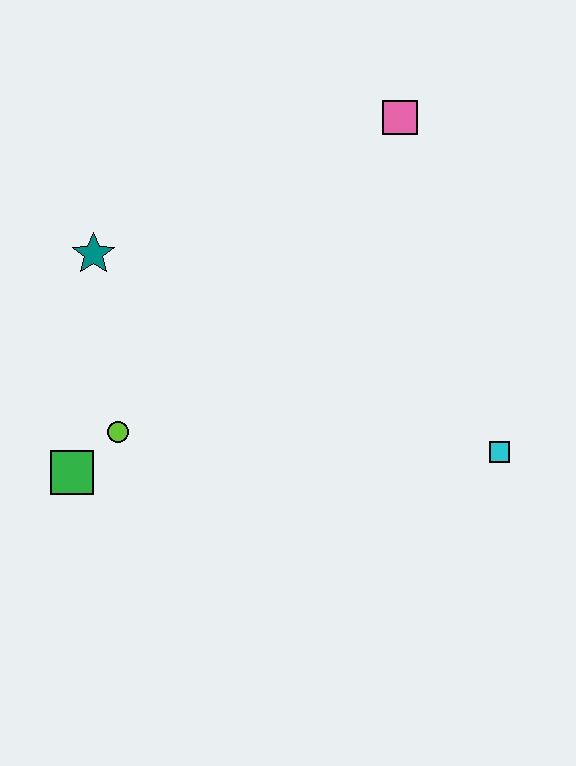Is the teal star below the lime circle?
No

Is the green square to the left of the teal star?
Yes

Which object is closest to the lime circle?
The green square is closest to the lime circle.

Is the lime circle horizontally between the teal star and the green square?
No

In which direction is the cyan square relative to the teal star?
The cyan square is to the right of the teal star.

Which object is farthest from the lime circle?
The pink square is farthest from the lime circle.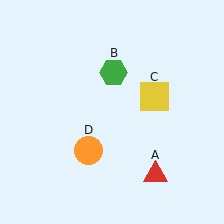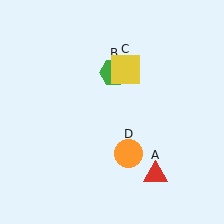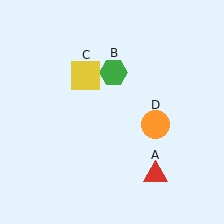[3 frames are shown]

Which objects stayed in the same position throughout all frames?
Red triangle (object A) and green hexagon (object B) remained stationary.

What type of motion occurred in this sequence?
The yellow square (object C), orange circle (object D) rotated counterclockwise around the center of the scene.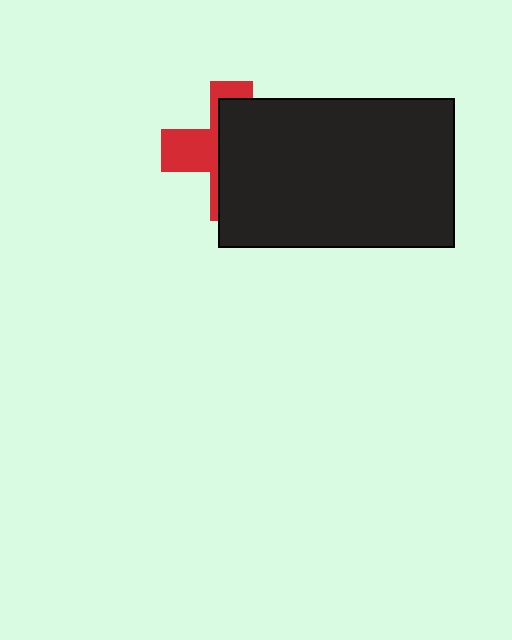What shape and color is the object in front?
The object in front is a black rectangle.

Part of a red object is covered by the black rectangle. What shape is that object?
It is a cross.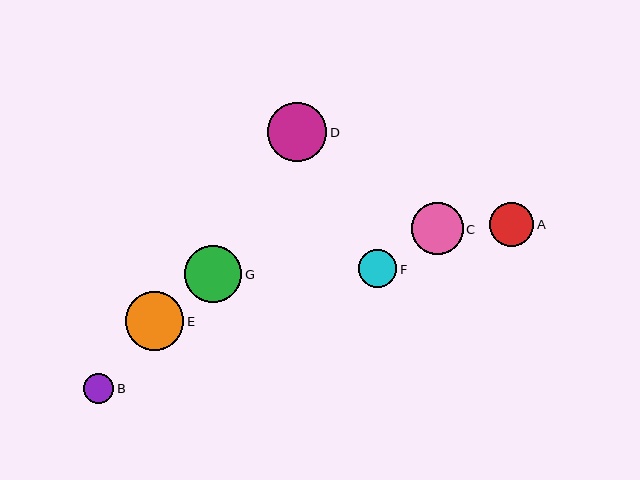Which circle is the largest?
Circle D is the largest with a size of approximately 59 pixels.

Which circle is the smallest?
Circle B is the smallest with a size of approximately 30 pixels.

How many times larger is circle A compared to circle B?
Circle A is approximately 1.5 times the size of circle B.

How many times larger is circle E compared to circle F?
Circle E is approximately 1.5 times the size of circle F.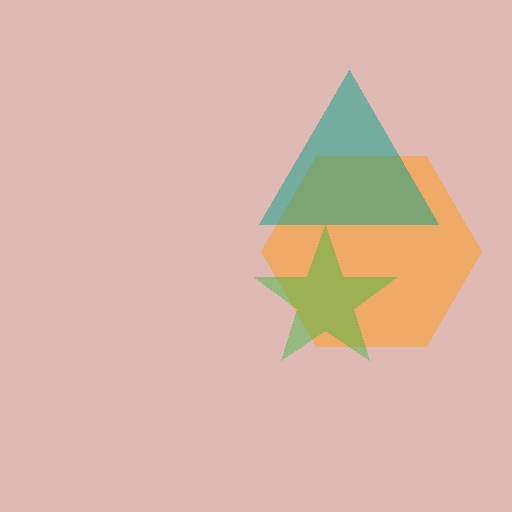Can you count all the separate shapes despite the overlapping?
Yes, there are 3 separate shapes.